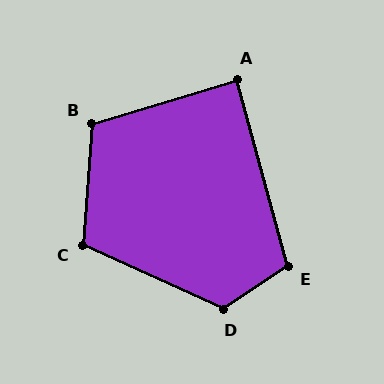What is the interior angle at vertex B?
Approximately 111 degrees (obtuse).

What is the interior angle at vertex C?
Approximately 110 degrees (obtuse).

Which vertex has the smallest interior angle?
A, at approximately 88 degrees.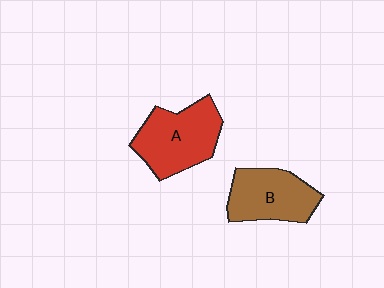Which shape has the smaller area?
Shape B (brown).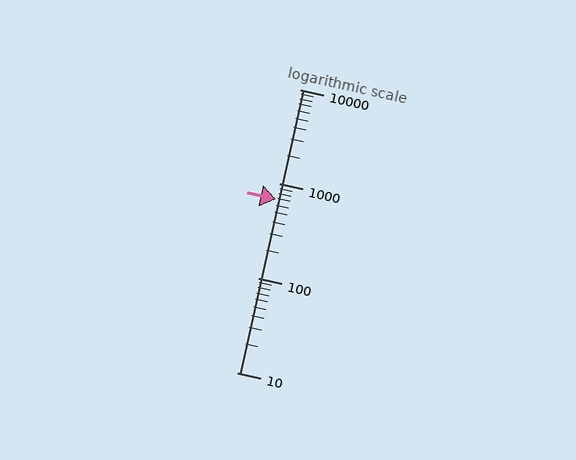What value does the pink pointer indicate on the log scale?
The pointer indicates approximately 680.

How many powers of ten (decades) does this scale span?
The scale spans 3 decades, from 10 to 10000.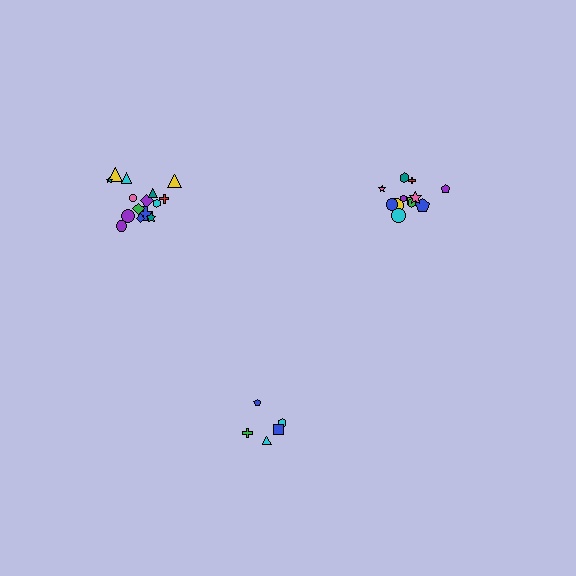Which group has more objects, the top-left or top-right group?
The top-left group.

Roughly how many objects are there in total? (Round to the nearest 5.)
Roughly 30 objects in total.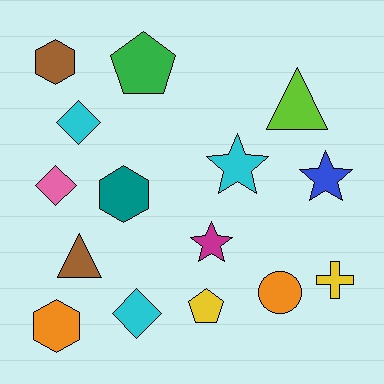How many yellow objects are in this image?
There are 2 yellow objects.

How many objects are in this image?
There are 15 objects.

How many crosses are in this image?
There is 1 cross.